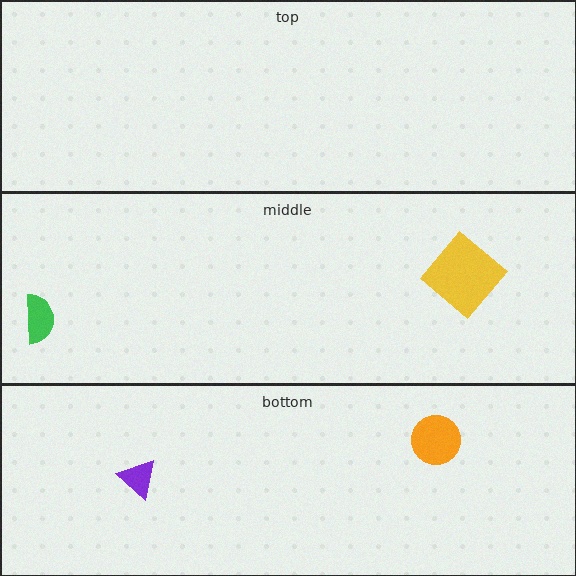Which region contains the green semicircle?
The middle region.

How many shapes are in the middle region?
2.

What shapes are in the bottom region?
The orange circle, the purple triangle.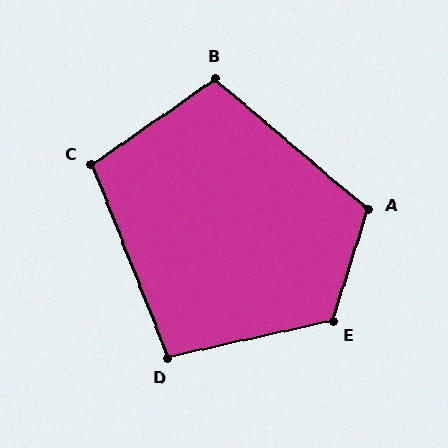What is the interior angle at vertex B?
Approximately 105 degrees (obtuse).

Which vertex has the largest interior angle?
E, at approximately 121 degrees.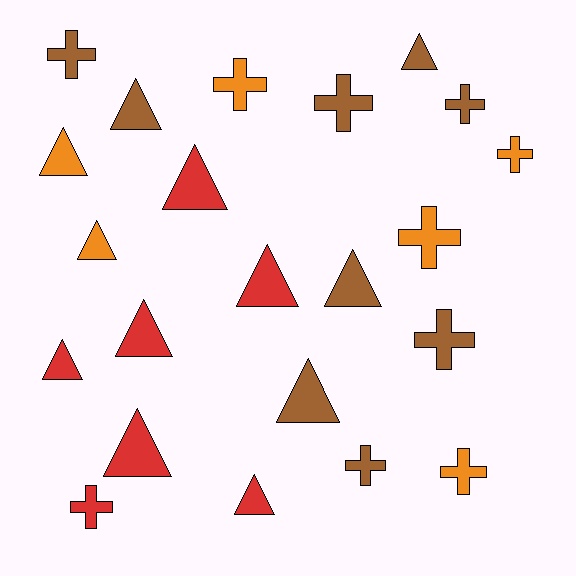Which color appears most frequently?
Brown, with 9 objects.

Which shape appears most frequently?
Triangle, with 12 objects.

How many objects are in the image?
There are 22 objects.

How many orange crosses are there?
There are 4 orange crosses.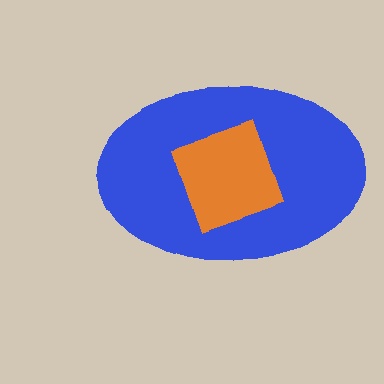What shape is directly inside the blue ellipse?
The orange diamond.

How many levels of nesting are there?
2.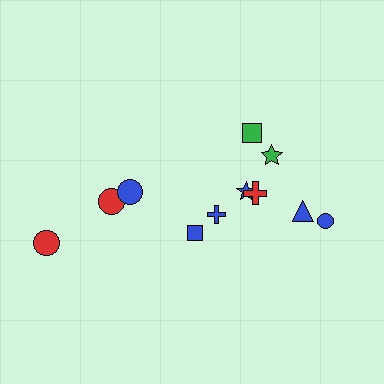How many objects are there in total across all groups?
There are 11 objects.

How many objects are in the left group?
There are 3 objects.